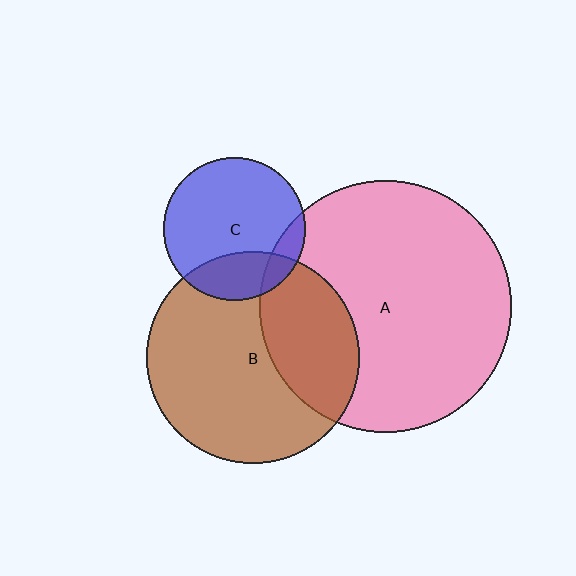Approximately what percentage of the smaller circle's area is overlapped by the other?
Approximately 25%.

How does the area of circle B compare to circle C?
Approximately 2.2 times.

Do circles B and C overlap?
Yes.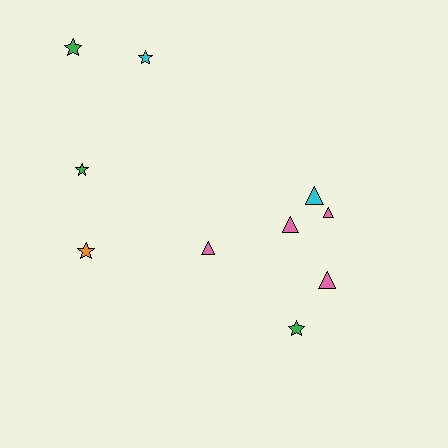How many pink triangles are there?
There are 4 pink triangles.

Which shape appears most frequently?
Triangle, with 5 objects.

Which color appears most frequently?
Pink, with 4 objects.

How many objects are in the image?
There are 10 objects.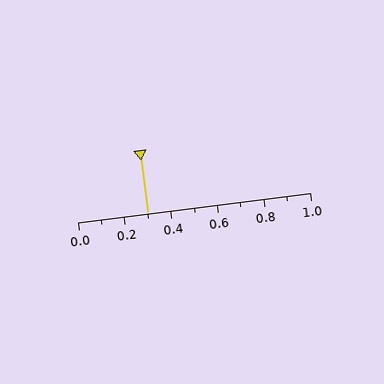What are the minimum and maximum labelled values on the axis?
The axis runs from 0.0 to 1.0.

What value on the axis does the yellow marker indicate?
The marker indicates approximately 0.3.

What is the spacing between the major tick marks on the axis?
The major ticks are spaced 0.2 apart.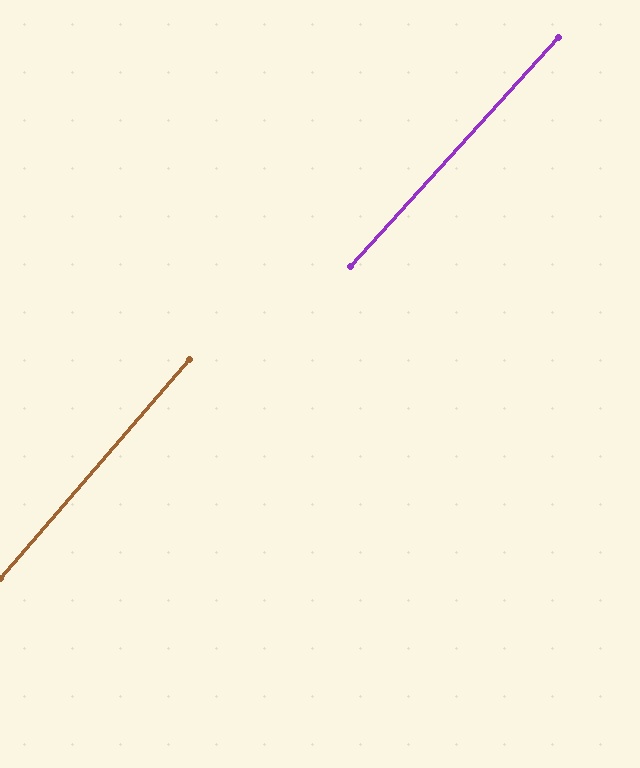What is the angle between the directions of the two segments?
Approximately 2 degrees.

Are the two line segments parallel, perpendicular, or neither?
Parallel — their directions differ by only 1.7°.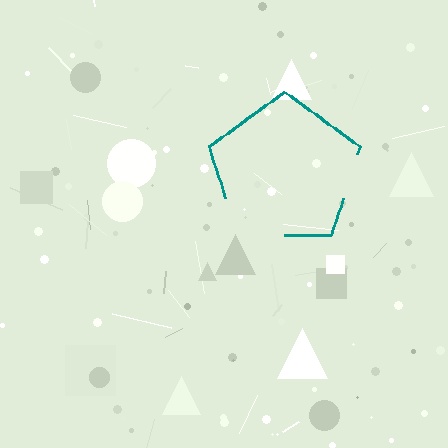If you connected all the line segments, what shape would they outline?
They would outline a pentagon.